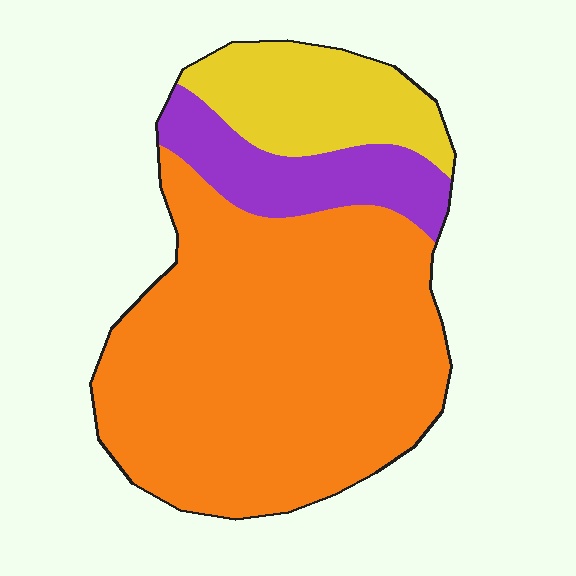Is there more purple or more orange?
Orange.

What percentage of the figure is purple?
Purple covers about 15% of the figure.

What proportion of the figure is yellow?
Yellow takes up between a sixth and a third of the figure.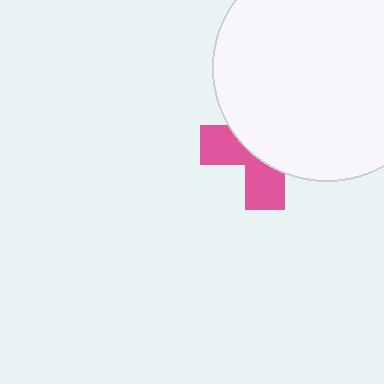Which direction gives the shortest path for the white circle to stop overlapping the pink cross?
Moving up gives the shortest separation.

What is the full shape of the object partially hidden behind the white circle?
The partially hidden object is a pink cross.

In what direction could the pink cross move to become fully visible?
The pink cross could move down. That would shift it out from behind the white circle entirely.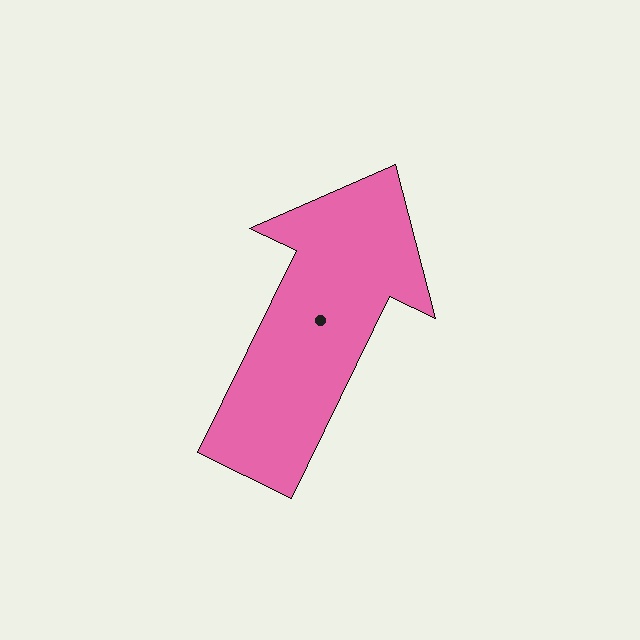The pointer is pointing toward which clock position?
Roughly 1 o'clock.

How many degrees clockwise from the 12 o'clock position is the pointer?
Approximately 26 degrees.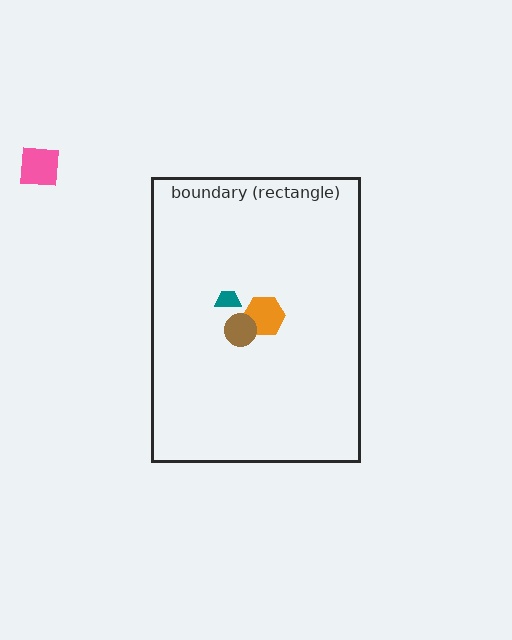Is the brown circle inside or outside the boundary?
Inside.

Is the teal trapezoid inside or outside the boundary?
Inside.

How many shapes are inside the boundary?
3 inside, 1 outside.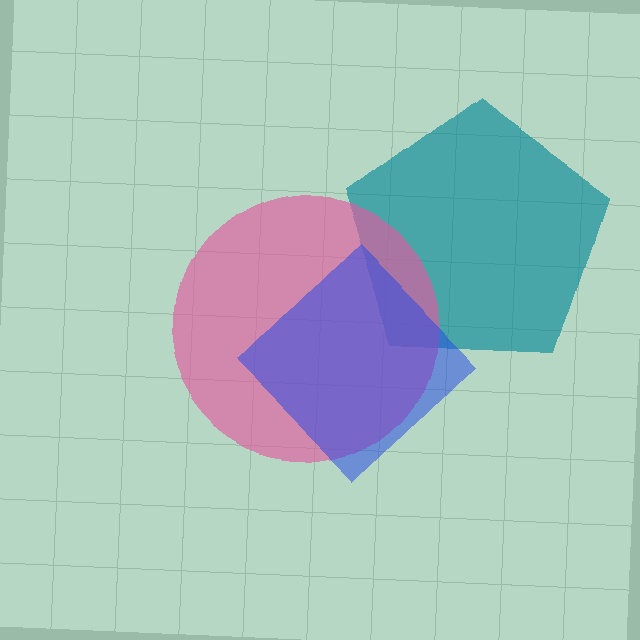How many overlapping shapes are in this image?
There are 3 overlapping shapes in the image.